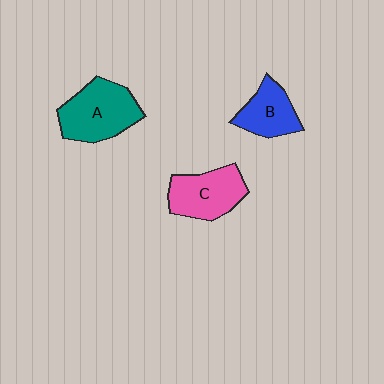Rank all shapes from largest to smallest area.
From largest to smallest: A (teal), C (pink), B (blue).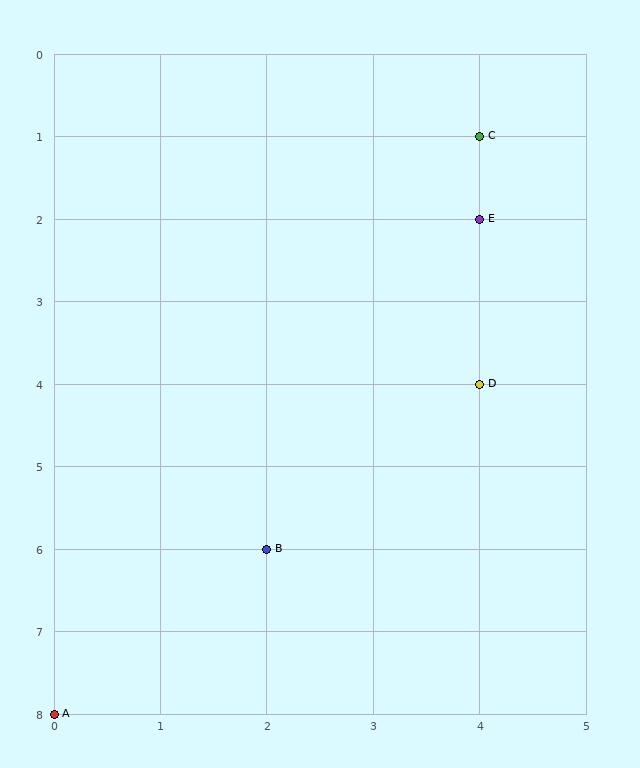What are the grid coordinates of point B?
Point B is at grid coordinates (2, 6).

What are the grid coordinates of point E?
Point E is at grid coordinates (4, 2).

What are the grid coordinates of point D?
Point D is at grid coordinates (4, 4).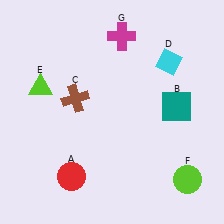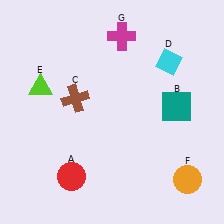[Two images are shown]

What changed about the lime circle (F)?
In Image 1, F is lime. In Image 2, it changed to orange.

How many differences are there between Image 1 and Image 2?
There is 1 difference between the two images.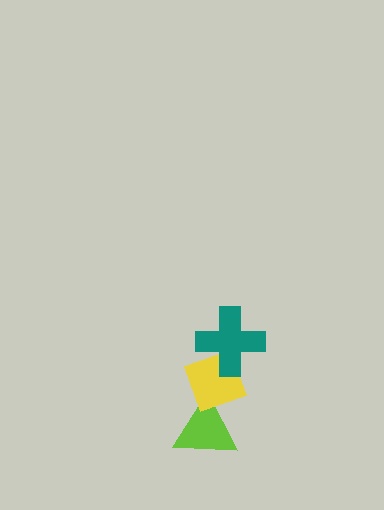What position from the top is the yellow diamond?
The yellow diamond is 2nd from the top.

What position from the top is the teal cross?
The teal cross is 1st from the top.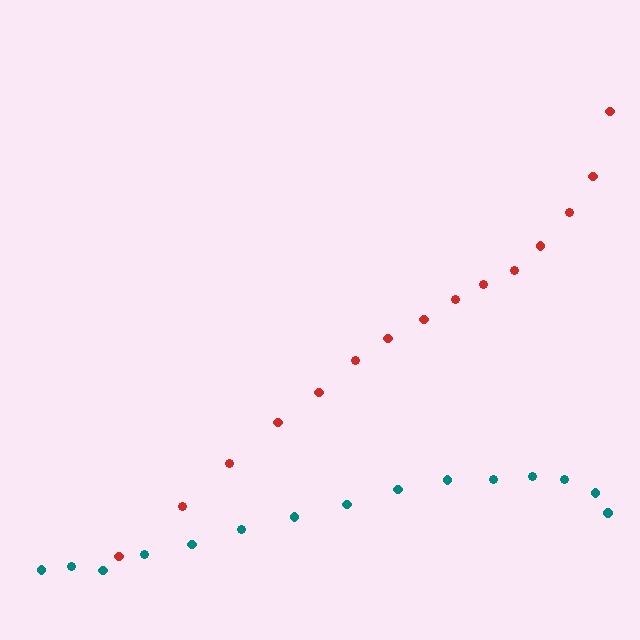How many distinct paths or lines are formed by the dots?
There are 2 distinct paths.